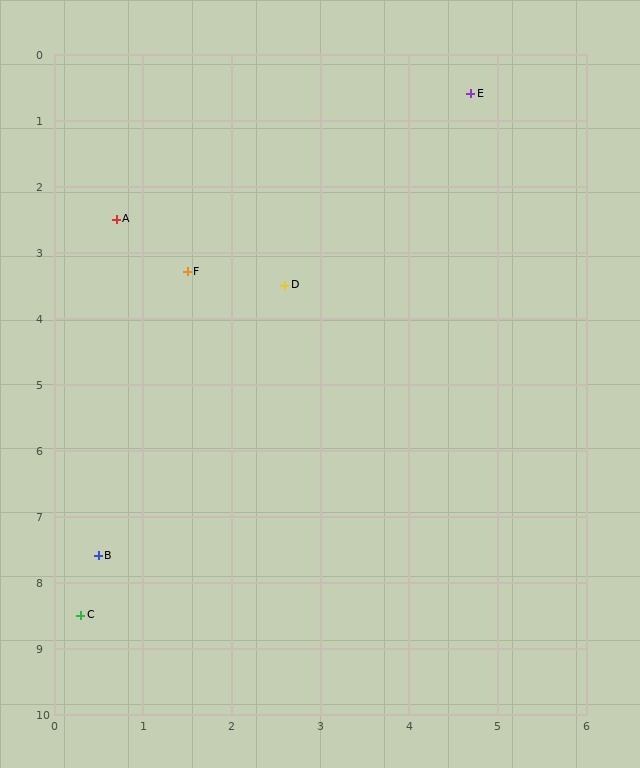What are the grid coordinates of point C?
Point C is at approximately (0.3, 8.5).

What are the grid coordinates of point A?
Point A is at approximately (0.7, 2.5).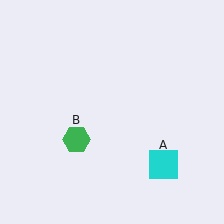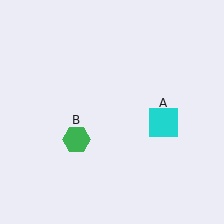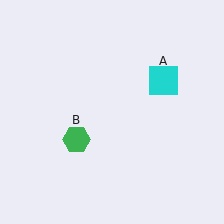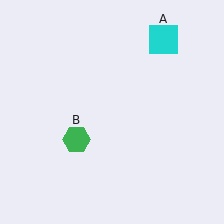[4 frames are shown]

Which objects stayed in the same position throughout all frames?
Green hexagon (object B) remained stationary.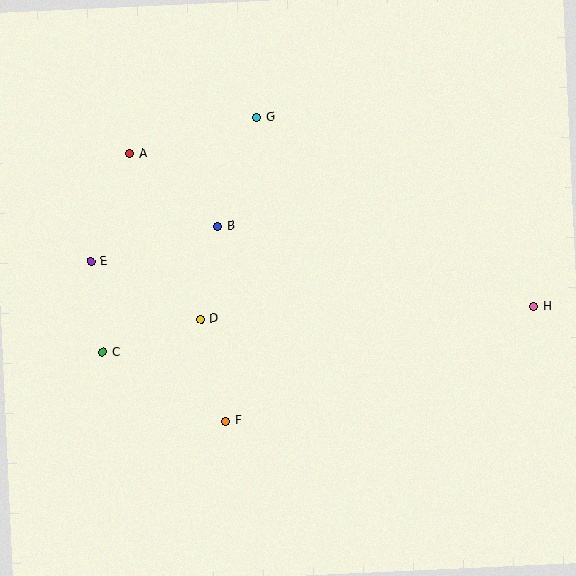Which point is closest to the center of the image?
Point D at (200, 319) is closest to the center.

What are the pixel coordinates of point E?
Point E is at (91, 261).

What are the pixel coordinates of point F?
Point F is at (226, 421).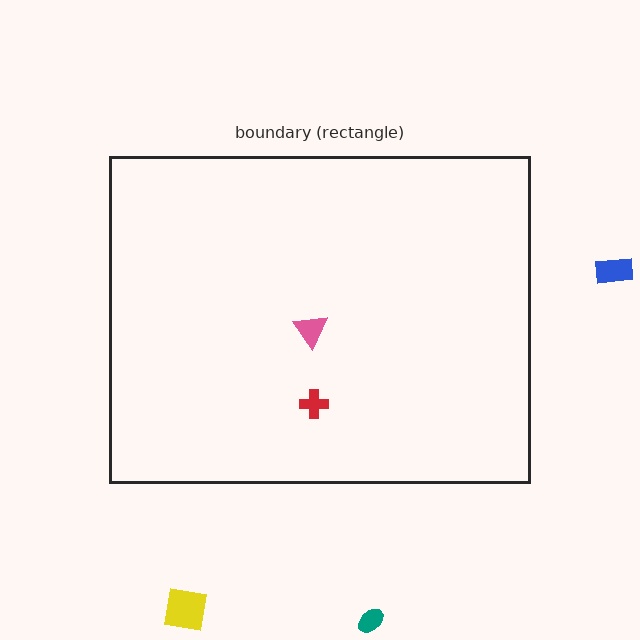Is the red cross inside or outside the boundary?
Inside.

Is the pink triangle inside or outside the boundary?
Inside.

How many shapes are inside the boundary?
2 inside, 3 outside.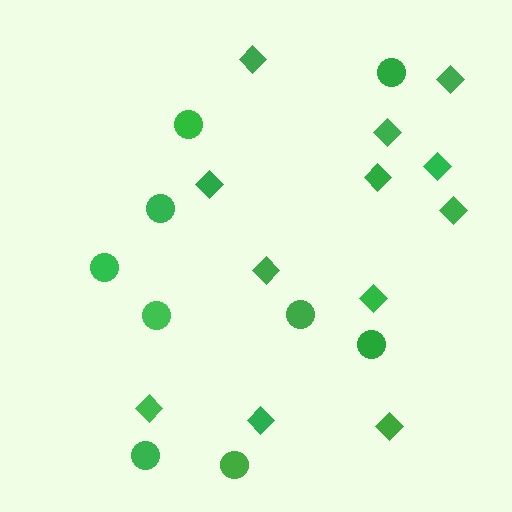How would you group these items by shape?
There are 2 groups: one group of circles (9) and one group of diamonds (12).